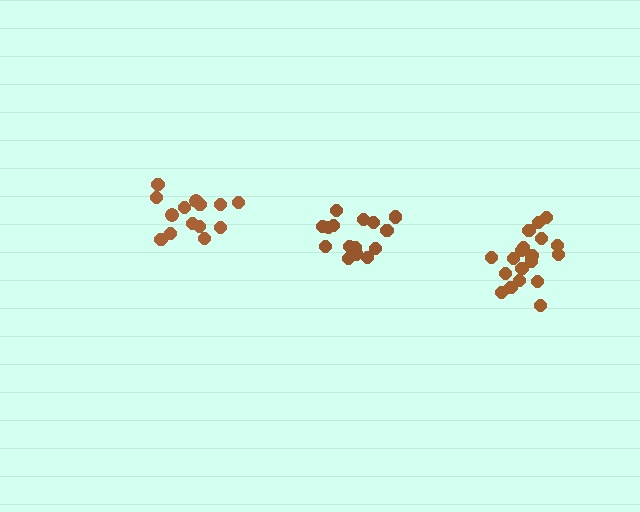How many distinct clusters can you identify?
There are 3 distinct clusters.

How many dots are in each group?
Group 1: 15 dots, Group 2: 14 dots, Group 3: 20 dots (49 total).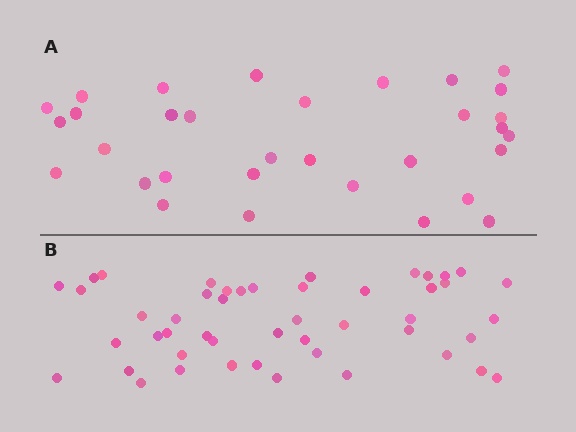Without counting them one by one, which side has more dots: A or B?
Region B (the bottom region) has more dots.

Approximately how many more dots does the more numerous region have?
Region B has approximately 15 more dots than region A.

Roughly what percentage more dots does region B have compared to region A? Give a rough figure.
About 50% more.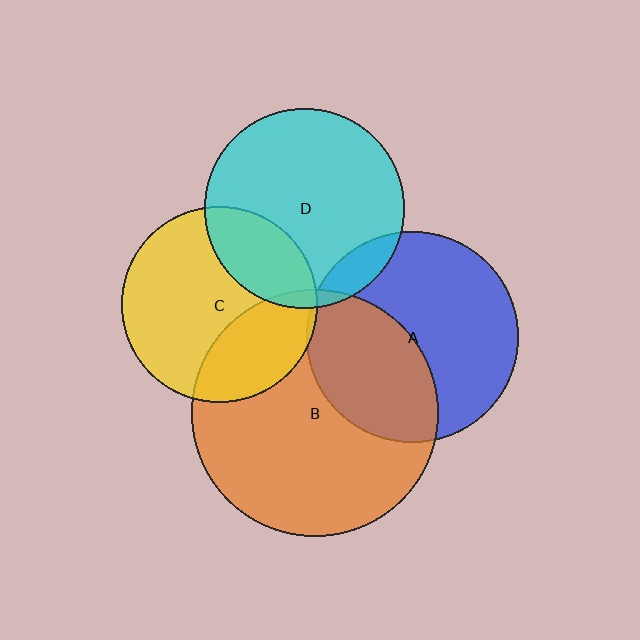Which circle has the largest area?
Circle B (orange).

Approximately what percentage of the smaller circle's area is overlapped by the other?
Approximately 25%.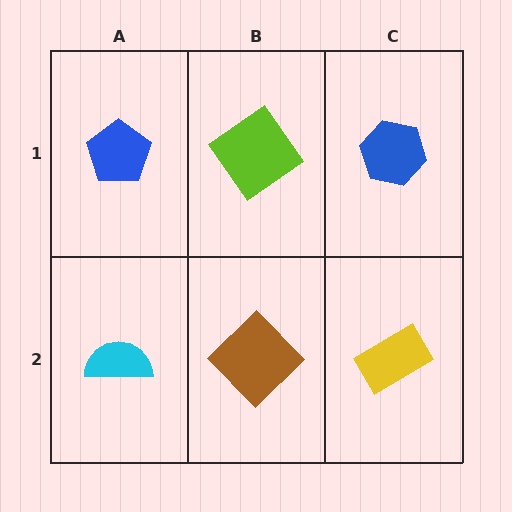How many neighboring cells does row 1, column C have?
2.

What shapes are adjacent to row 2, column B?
A lime diamond (row 1, column B), a cyan semicircle (row 2, column A), a yellow rectangle (row 2, column C).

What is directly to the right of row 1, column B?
A blue hexagon.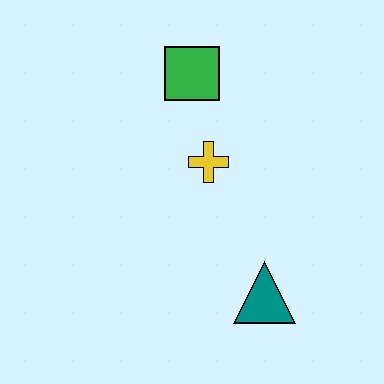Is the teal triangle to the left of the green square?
No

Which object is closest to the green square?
The yellow cross is closest to the green square.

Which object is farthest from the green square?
The teal triangle is farthest from the green square.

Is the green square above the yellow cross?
Yes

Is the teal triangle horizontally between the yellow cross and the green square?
No